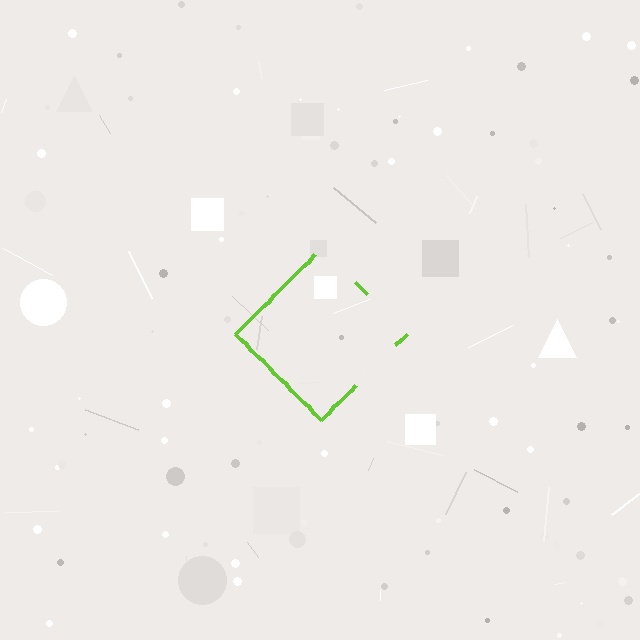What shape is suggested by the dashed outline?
The dashed outline suggests a diamond.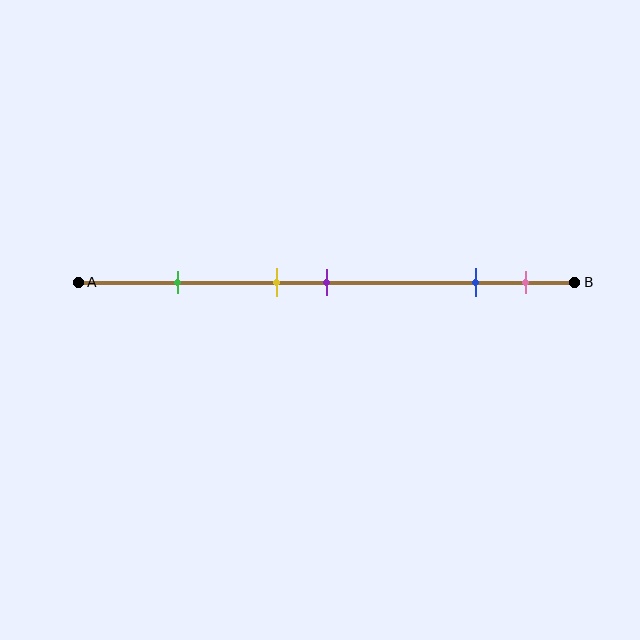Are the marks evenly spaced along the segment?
No, the marks are not evenly spaced.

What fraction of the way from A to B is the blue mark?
The blue mark is approximately 80% (0.8) of the way from A to B.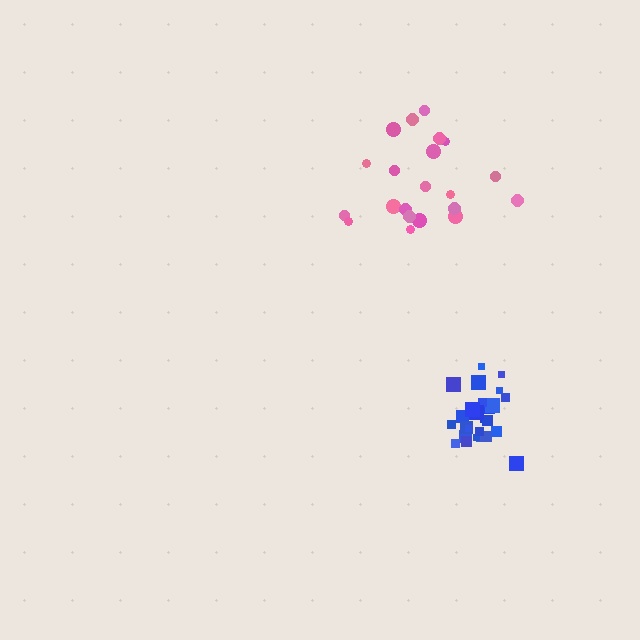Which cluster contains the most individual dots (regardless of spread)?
Blue (27).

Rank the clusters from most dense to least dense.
blue, pink.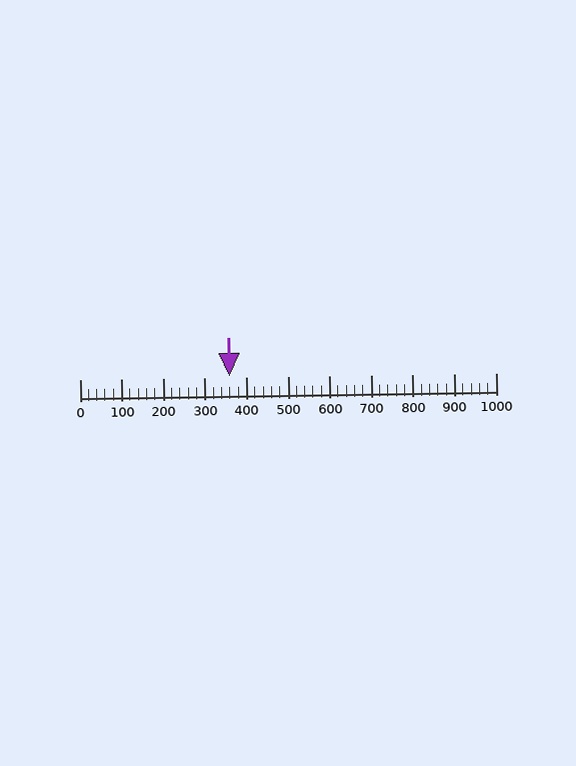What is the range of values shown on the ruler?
The ruler shows values from 0 to 1000.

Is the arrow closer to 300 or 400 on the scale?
The arrow is closer to 400.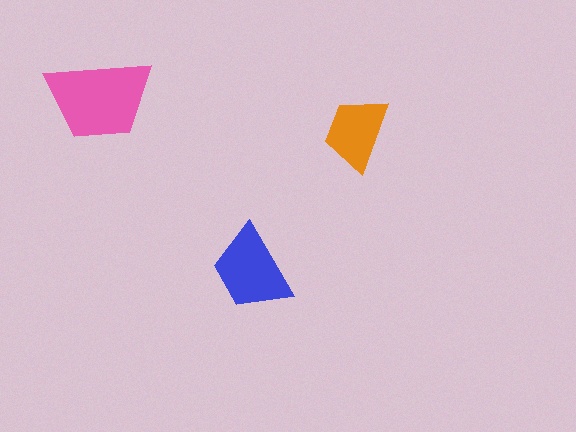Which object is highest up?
The pink trapezoid is topmost.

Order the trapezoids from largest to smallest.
the pink one, the blue one, the orange one.